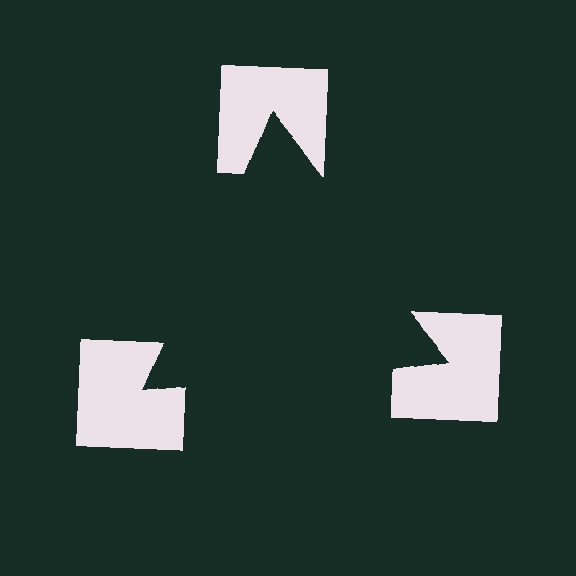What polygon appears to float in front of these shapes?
An illusory triangle — its edges are inferred from the aligned wedge cuts in the notched squares, not physically drawn.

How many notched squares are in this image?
There are 3 — one at each vertex of the illusory triangle.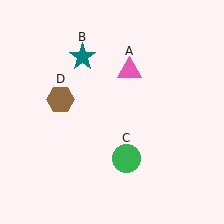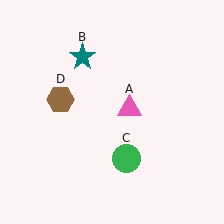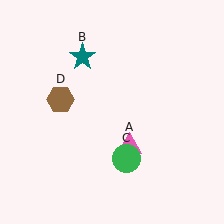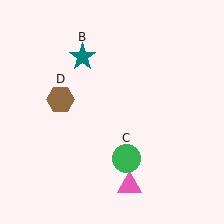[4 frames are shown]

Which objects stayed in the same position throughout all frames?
Teal star (object B) and green circle (object C) and brown hexagon (object D) remained stationary.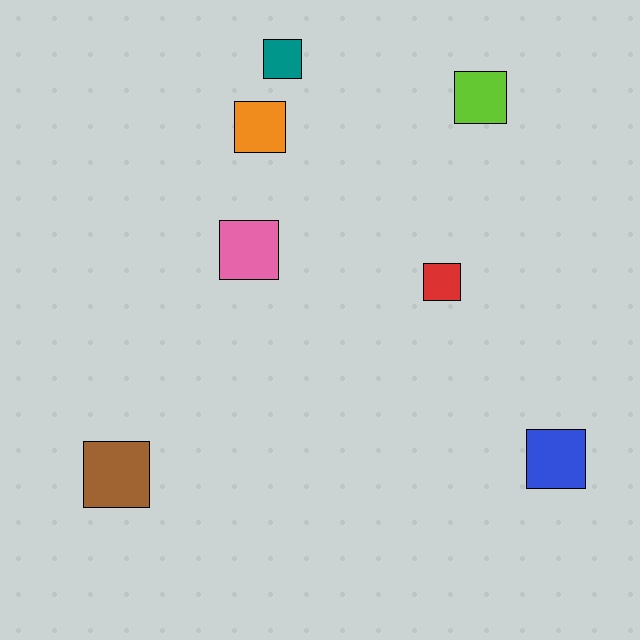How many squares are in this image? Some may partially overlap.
There are 7 squares.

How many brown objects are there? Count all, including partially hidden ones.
There is 1 brown object.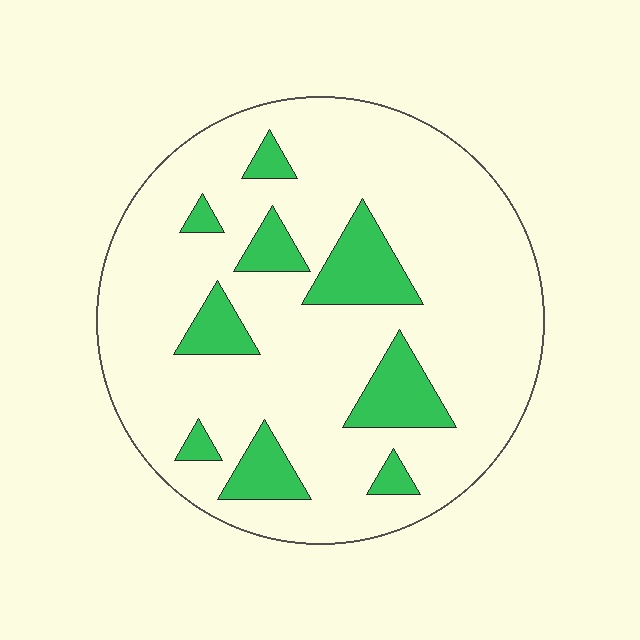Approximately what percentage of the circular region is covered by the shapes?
Approximately 15%.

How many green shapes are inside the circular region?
9.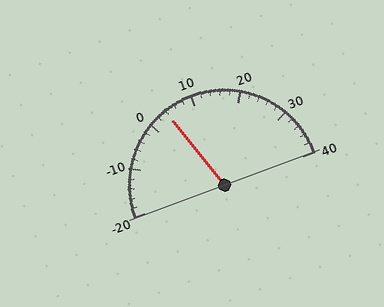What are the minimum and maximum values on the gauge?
The gauge ranges from -20 to 40.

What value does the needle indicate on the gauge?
The needle indicates approximately 4.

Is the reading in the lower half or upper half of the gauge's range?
The reading is in the lower half of the range (-20 to 40).